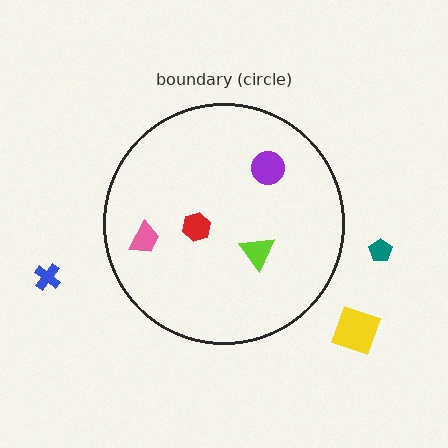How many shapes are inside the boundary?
4 inside, 3 outside.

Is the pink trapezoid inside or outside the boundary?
Inside.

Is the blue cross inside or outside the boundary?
Outside.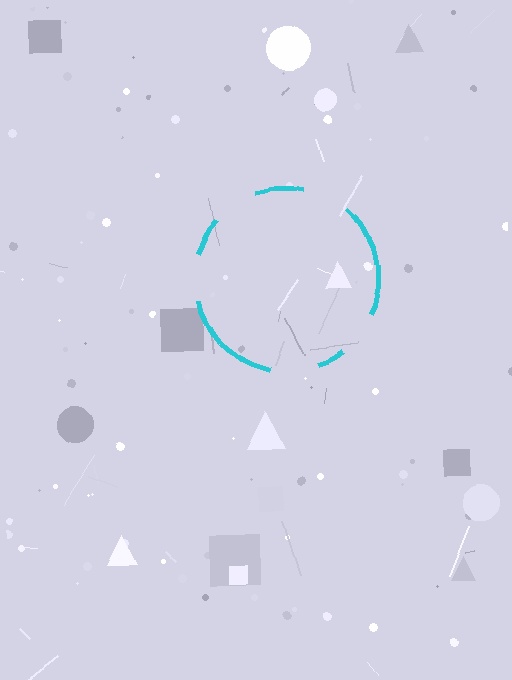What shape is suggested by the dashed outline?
The dashed outline suggests a circle.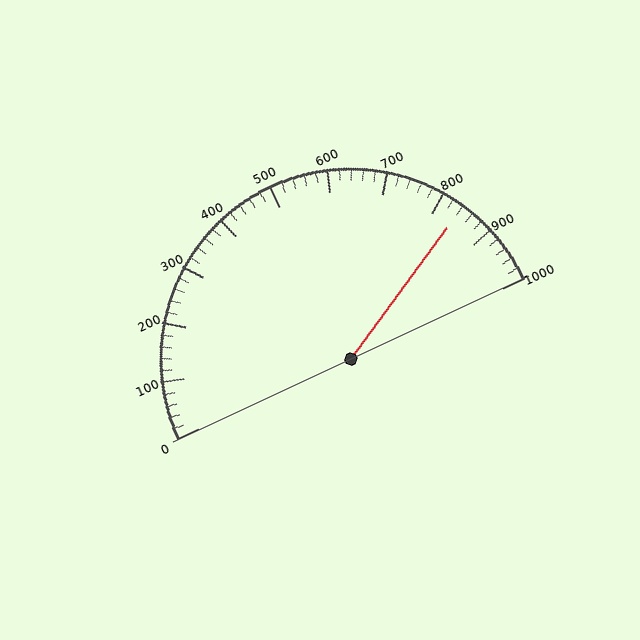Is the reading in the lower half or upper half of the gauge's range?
The reading is in the upper half of the range (0 to 1000).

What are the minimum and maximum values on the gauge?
The gauge ranges from 0 to 1000.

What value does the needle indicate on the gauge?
The needle indicates approximately 840.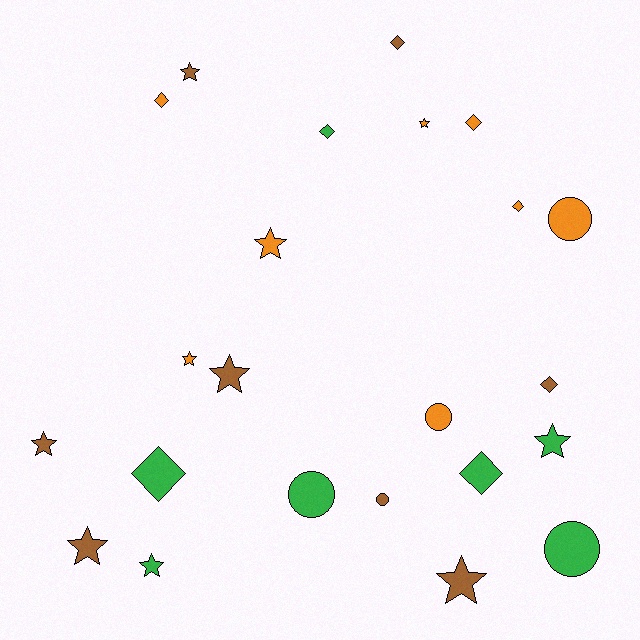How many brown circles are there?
There is 1 brown circle.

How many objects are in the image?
There are 23 objects.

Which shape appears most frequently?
Star, with 10 objects.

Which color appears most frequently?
Brown, with 8 objects.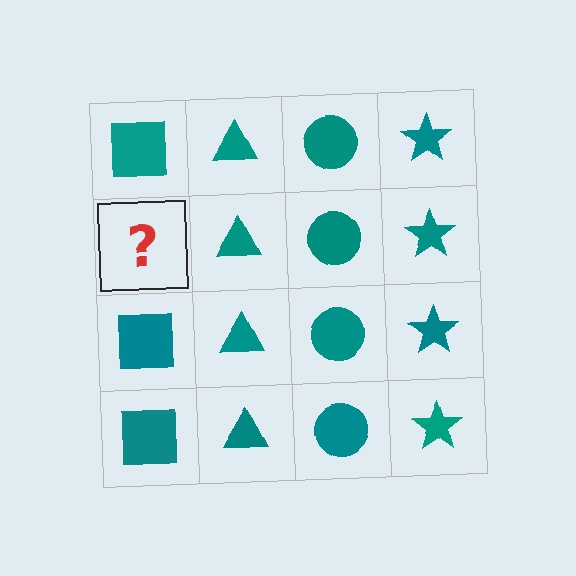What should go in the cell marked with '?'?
The missing cell should contain a teal square.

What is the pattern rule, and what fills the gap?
The rule is that each column has a consistent shape. The gap should be filled with a teal square.